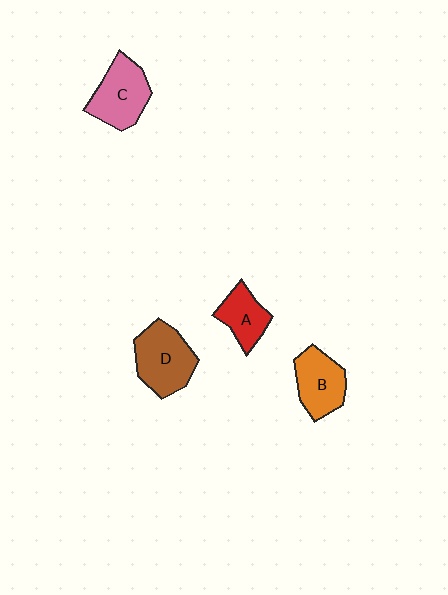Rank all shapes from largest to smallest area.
From largest to smallest: D (brown), C (pink), B (orange), A (red).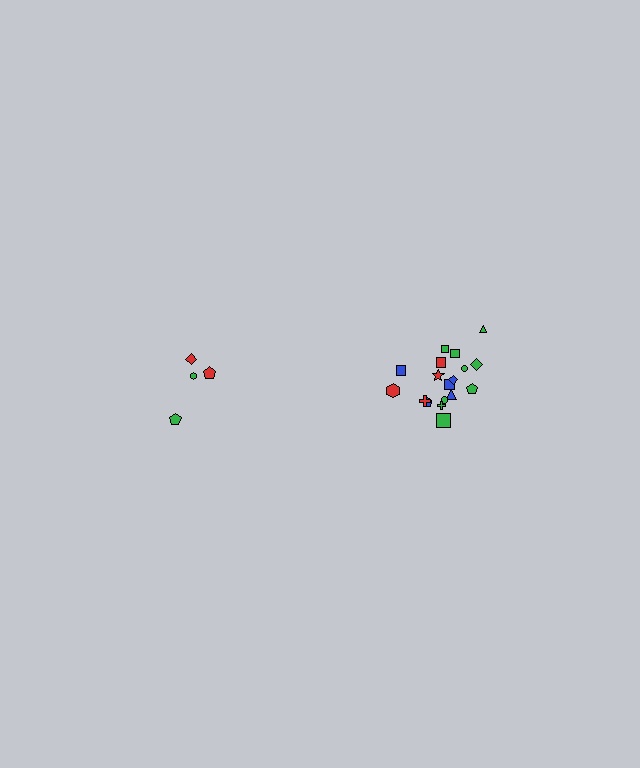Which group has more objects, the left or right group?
The right group.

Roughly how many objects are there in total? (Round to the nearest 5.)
Roughly 20 objects in total.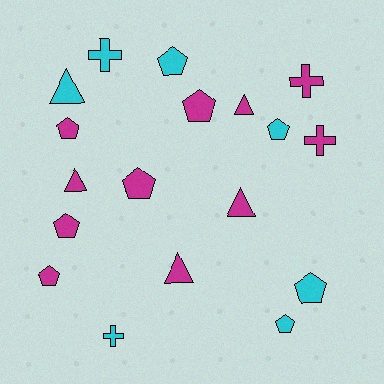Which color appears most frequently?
Magenta, with 11 objects.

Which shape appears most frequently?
Pentagon, with 9 objects.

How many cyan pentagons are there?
There are 4 cyan pentagons.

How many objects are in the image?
There are 18 objects.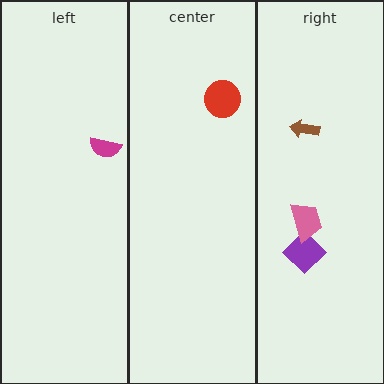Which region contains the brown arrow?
The right region.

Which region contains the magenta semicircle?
The left region.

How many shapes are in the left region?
1.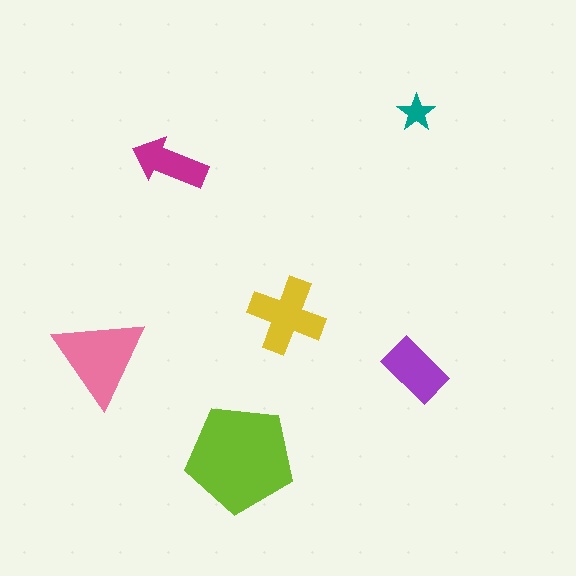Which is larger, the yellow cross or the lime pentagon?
The lime pentagon.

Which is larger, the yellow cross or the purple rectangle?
The yellow cross.